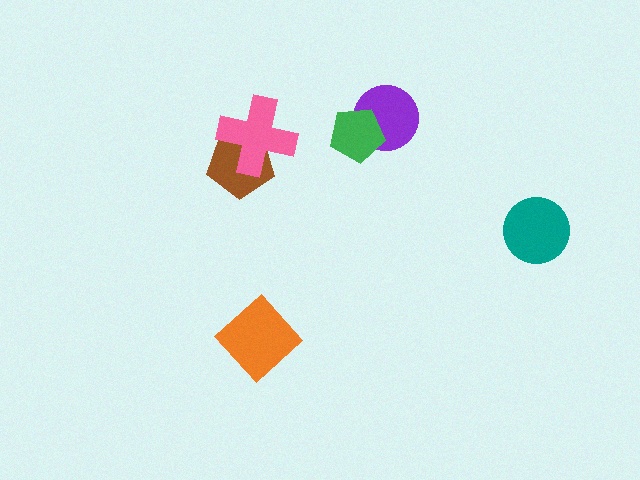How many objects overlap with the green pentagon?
1 object overlaps with the green pentagon.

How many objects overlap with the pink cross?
1 object overlaps with the pink cross.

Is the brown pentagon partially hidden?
Yes, it is partially covered by another shape.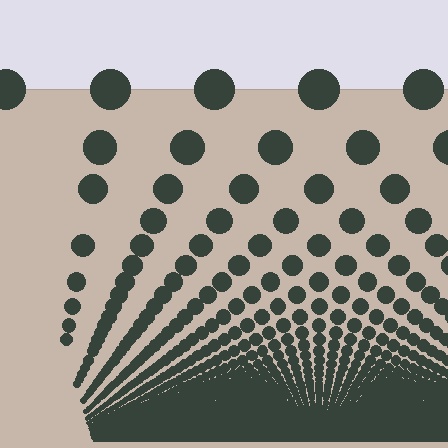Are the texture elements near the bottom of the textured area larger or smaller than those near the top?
Smaller. The gradient is inverted — elements near the bottom are smaller and denser.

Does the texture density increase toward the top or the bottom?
Density increases toward the bottom.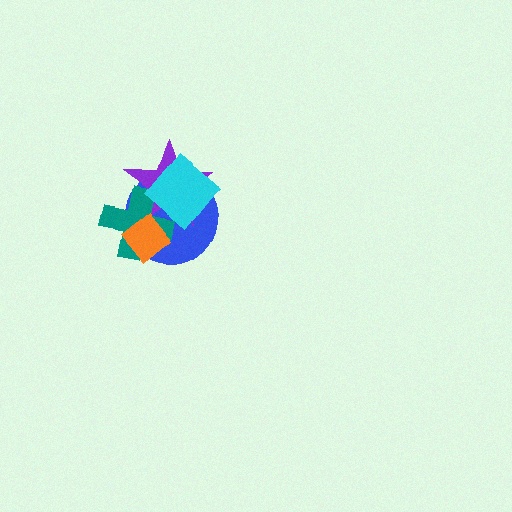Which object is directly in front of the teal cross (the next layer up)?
The cyan diamond is directly in front of the teal cross.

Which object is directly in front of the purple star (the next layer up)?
The teal cross is directly in front of the purple star.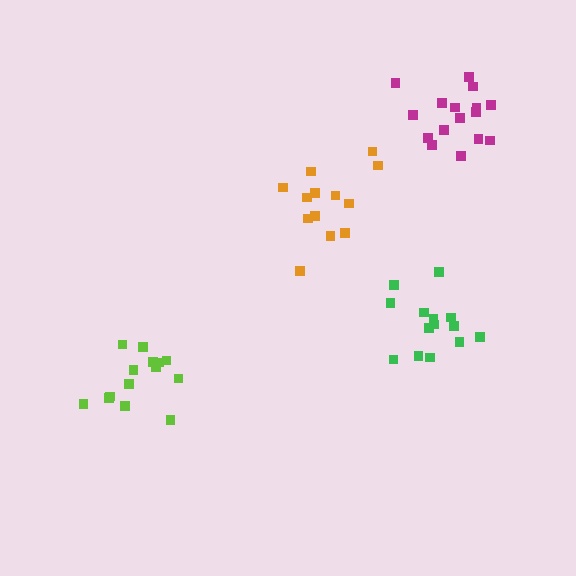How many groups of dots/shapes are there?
There are 4 groups.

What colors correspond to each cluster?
The clusters are colored: green, lime, orange, magenta.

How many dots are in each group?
Group 1: 14 dots, Group 2: 14 dots, Group 3: 13 dots, Group 4: 16 dots (57 total).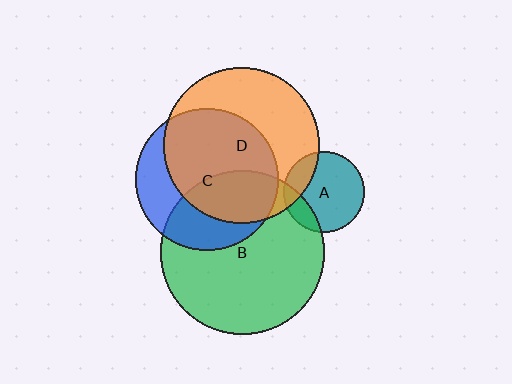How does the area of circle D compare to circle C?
Approximately 1.2 times.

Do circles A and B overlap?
Yes.